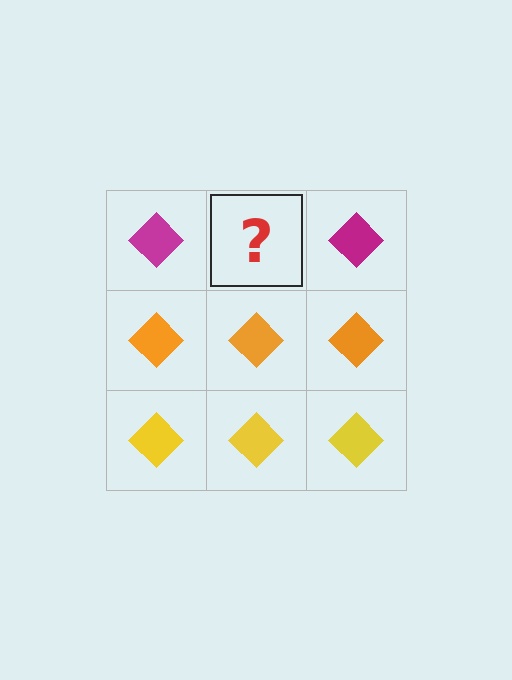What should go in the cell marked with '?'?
The missing cell should contain a magenta diamond.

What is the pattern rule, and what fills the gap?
The rule is that each row has a consistent color. The gap should be filled with a magenta diamond.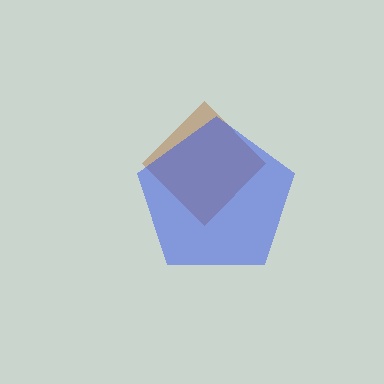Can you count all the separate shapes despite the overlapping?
Yes, there are 2 separate shapes.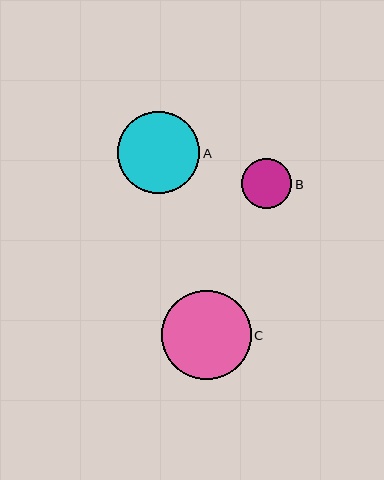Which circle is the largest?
Circle C is the largest with a size of approximately 90 pixels.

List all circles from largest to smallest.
From largest to smallest: C, A, B.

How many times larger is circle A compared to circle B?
Circle A is approximately 1.6 times the size of circle B.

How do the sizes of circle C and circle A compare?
Circle C and circle A are approximately the same size.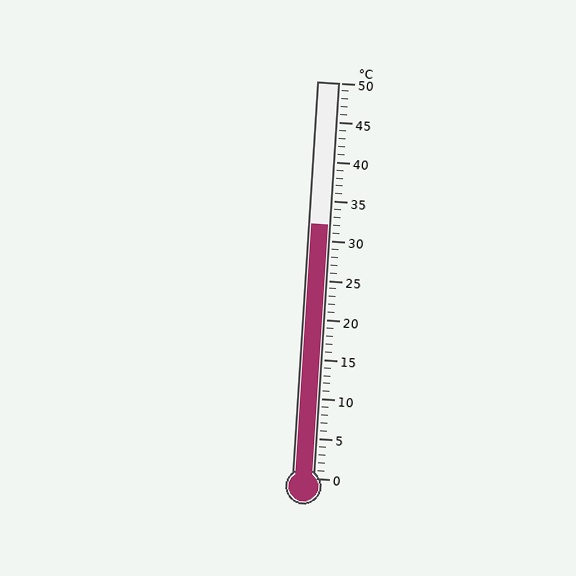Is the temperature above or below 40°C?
The temperature is below 40°C.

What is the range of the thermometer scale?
The thermometer scale ranges from 0°C to 50°C.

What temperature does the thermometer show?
The thermometer shows approximately 32°C.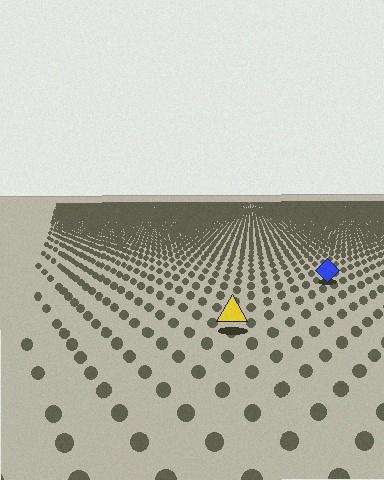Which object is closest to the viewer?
The yellow triangle is closest. The texture marks near it are larger and more spread out.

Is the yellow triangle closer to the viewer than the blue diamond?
Yes. The yellow triangle is closer — you can tell from the texture gradient: the ground texture is coarser near it.